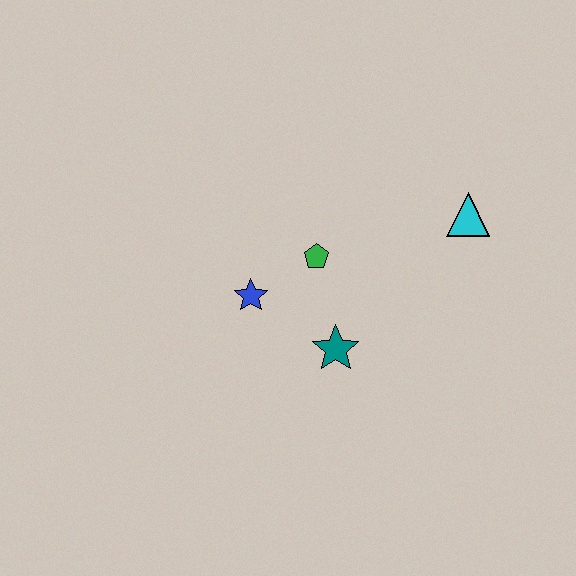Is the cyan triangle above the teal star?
Yes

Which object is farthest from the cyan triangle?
The blue star is farthest from the cyan triangle.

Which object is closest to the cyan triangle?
The green pentagon is closest to the cyan triangle.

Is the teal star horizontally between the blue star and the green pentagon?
No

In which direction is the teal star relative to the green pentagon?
The teal star is below the green pentagon.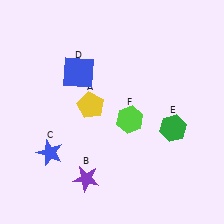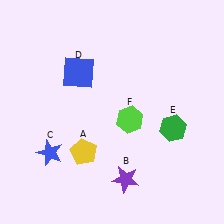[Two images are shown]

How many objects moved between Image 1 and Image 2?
2 objects moved between the two images.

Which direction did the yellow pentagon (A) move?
The yellow pentagon (A) moved down.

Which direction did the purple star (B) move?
The purple star (B) moved right.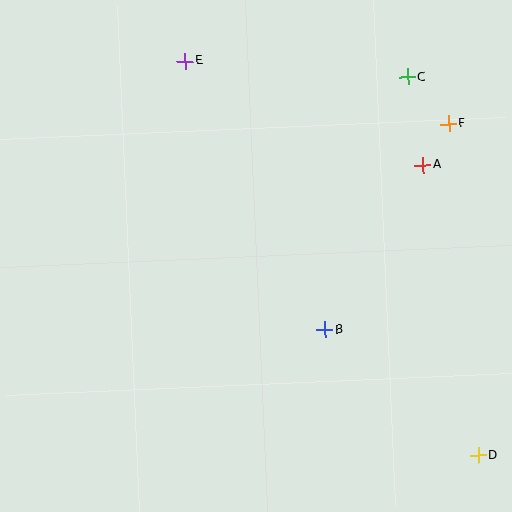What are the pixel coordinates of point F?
Point F is at (449, 124).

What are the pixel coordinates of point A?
Point A is at (423, 165).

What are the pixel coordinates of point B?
Point B is at (325, 330).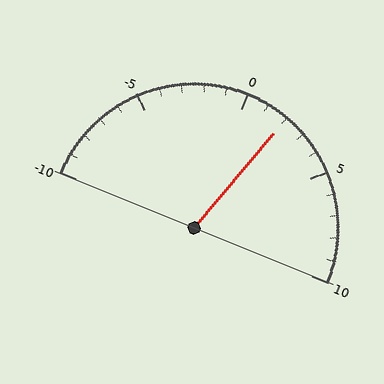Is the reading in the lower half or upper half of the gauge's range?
The reading is in the upper half of the range (-10 to 10).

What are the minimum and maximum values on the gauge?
The gauge ranges from -10 to 10.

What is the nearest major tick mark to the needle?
The nearest major tick mark is 0.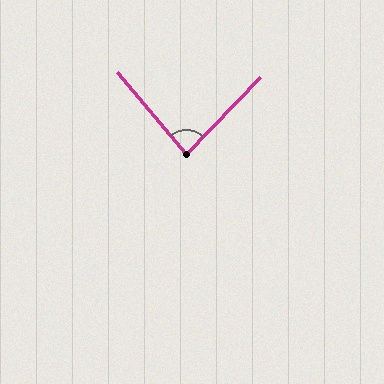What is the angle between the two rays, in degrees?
Approximately 84 degrees.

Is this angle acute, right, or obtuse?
It is acute.